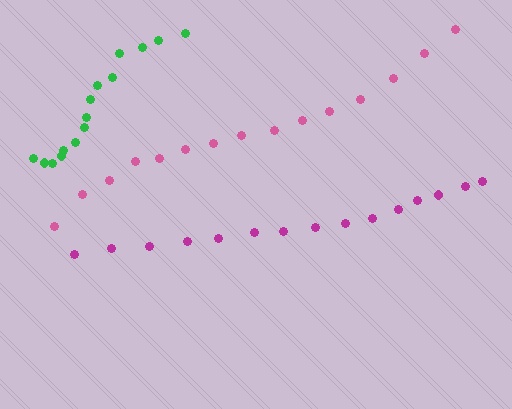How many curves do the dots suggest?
There are 3 distinct paths.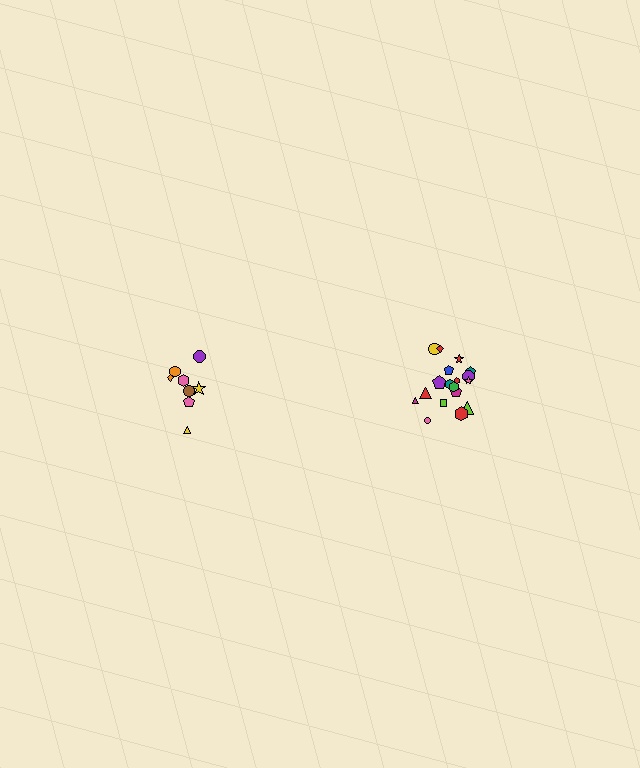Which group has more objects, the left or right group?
The right group.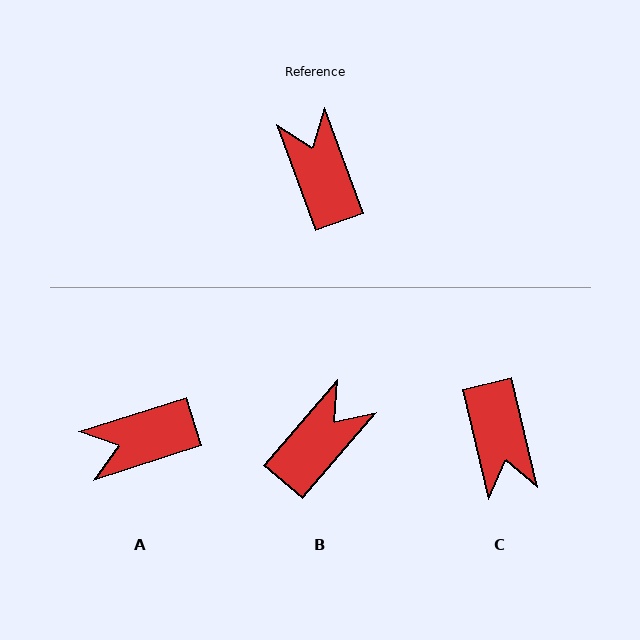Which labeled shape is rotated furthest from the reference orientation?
C, about 173 degrees away.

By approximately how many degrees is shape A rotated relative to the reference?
Approximately 88 degrees counter-clockwise.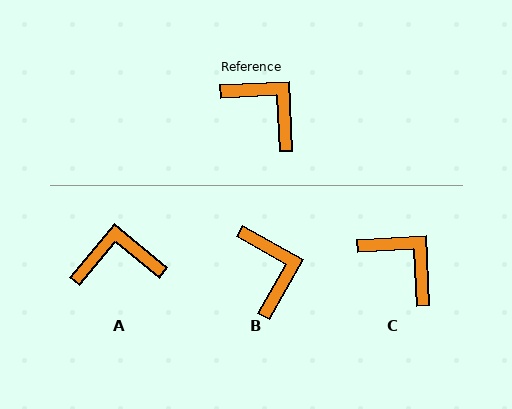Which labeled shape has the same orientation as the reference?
C.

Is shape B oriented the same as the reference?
No, it is off by about 32 degrees.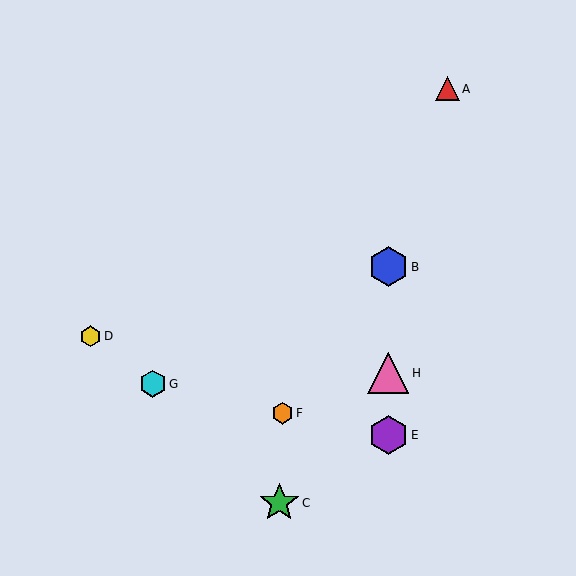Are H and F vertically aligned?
No, H is at x≈388 and F is at x≈282.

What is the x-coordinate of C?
Object C is at x≈279.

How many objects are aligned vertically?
3 objects (B, E, H) are aligned vertically.